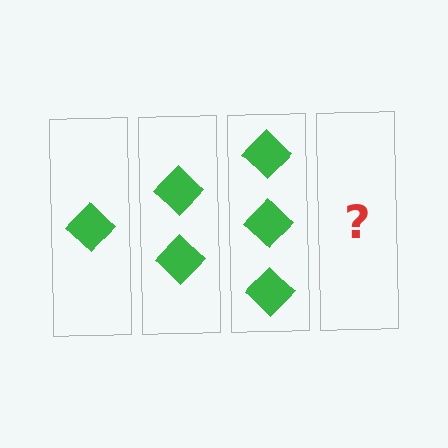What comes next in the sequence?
The next element should be 4 diamonds.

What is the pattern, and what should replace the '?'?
The pattern is that each step adds one more diamond. The '?' should be 4 diamonds.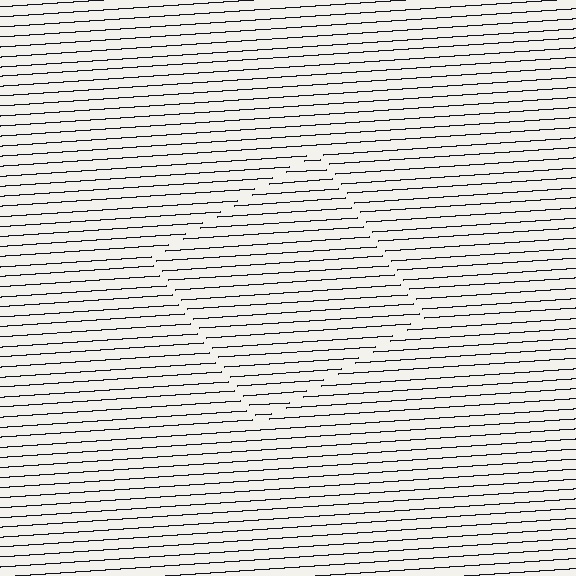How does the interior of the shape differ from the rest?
The interior of the shape contains the same grating, shifted by half a period — the contour is defined by the phase discontinuity where line-ends from the inner and outer gratings abut.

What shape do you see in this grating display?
An illusory square. The interior of the shape contains the same grating, shifted by half a period — the contour is defined by the phase discontinuity where line-ends from the inner and outer gratings abut.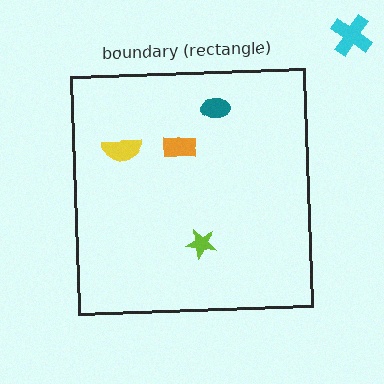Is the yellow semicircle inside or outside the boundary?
Inside.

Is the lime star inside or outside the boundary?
Inside.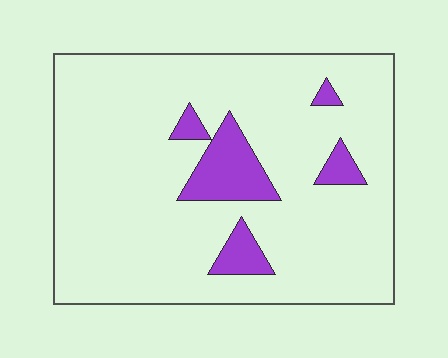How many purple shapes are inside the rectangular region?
5.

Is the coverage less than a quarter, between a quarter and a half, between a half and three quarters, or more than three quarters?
Less than a quarter.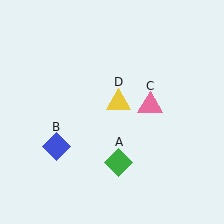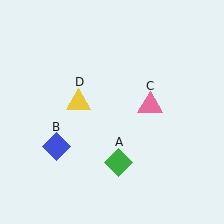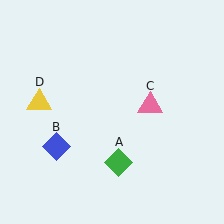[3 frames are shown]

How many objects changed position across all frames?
1 object changed position: yellow triangle (object D).